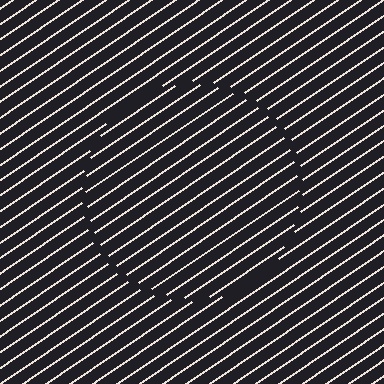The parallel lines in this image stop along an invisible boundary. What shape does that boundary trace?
An illusory circle. The interior of the shape contains the same grating, shifted by half a period — the contour is defined by the phase discontinuity where line-ends from the inner and outer gratings abut.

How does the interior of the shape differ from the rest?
The interior of the shape contains the same grating, shifted by half a period — the contour is defined by the phase discontinuity where line-ends from the inner and outer gratings abut.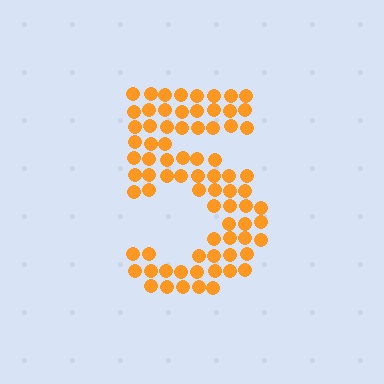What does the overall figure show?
The overall figure shows the digit 5.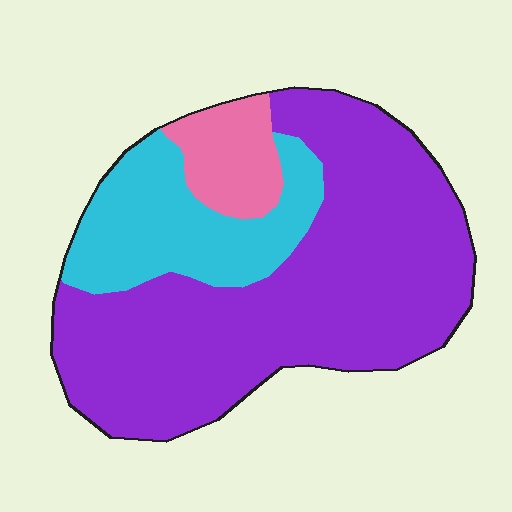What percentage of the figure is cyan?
Cyan takes up about one quarter (1/4) of the figure.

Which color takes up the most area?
Purple, at roughly 65%.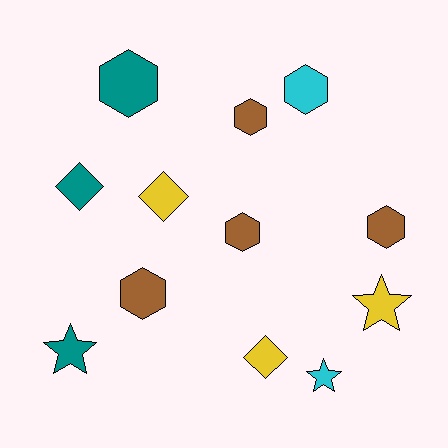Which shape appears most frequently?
Hexagon, with 6 objects.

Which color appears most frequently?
Brown, with 4 objects.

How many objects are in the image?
There are 12 objects.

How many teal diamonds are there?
There is 1 teal diamond.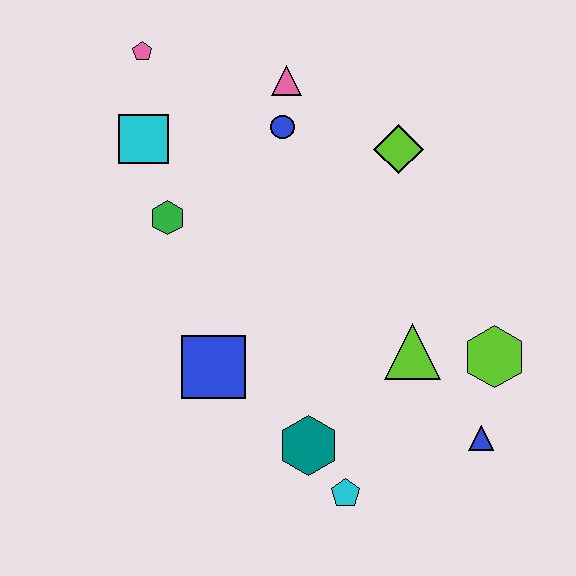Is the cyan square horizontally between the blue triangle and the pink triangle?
No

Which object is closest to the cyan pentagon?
The teal hexagon is closest to the cyan pentagon.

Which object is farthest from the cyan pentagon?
The pink pentagon is farthest from the cyan pentagon.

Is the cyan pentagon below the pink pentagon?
Yes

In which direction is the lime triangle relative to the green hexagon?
The lime triangle is to the right of the green hexagon.